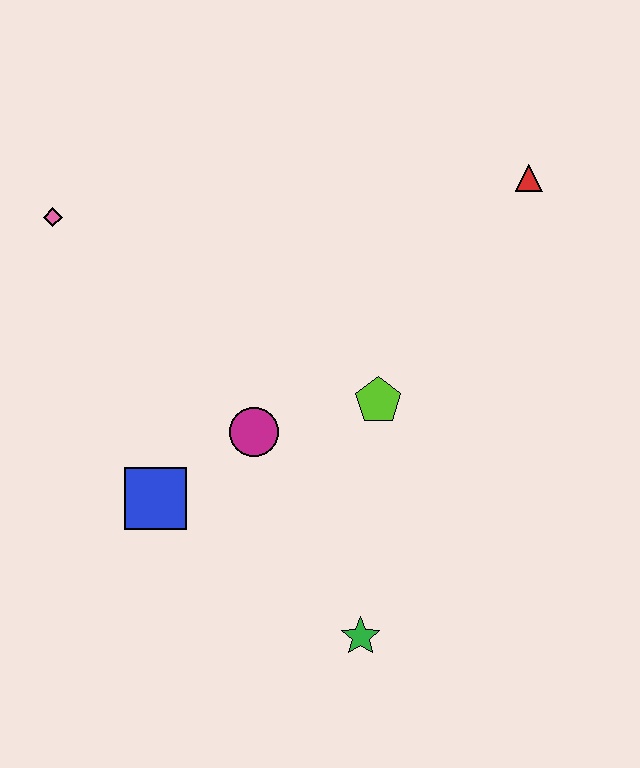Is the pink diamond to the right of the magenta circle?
No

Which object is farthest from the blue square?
The red triangle is farthest from the blue square.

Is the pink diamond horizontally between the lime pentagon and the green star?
No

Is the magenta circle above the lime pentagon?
No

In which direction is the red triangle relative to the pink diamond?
The red triangle is to the right of the pink diamond.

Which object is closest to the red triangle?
The lime pentagon is closest to the red triangle.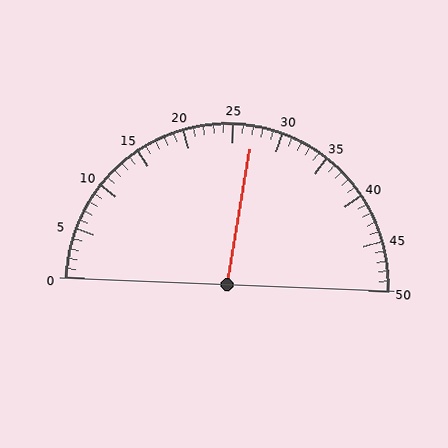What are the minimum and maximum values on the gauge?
The gauge ranges from 0 to 50.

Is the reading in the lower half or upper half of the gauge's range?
The reading is in the upper half of the range (0 to 50).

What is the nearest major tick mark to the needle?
The nearest major tick mark is 25.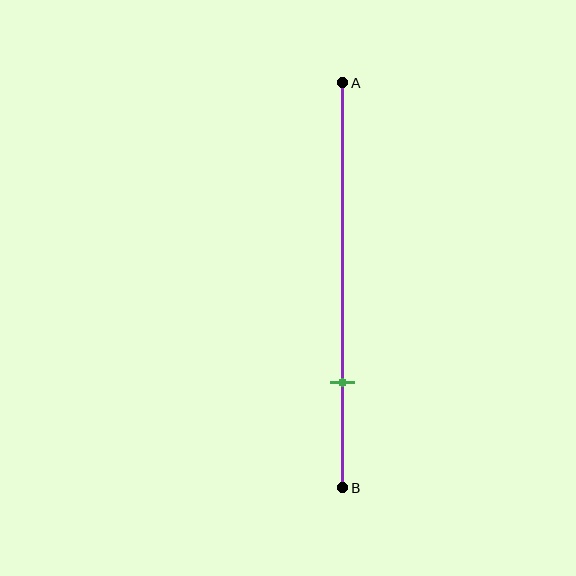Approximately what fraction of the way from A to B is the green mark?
The green mark is approximately 75% of the way from A to B.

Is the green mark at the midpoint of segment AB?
No, the mark is at about 75% from A, not at the 50% midpoint.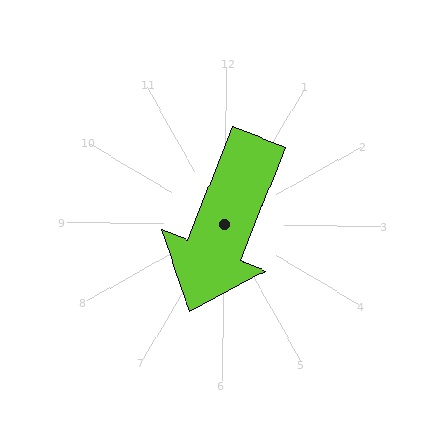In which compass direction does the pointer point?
South.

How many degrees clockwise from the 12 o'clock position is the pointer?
Approximately 201 degrees.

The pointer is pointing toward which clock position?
Roughly 7 o'clock.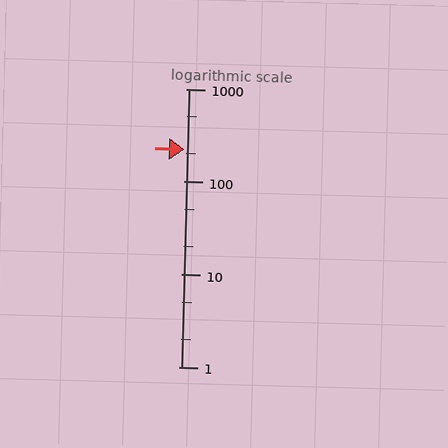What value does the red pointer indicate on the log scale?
The pointer indicates approximately 220.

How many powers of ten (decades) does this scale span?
The scale spans 3 decades, from 1 to 1000.